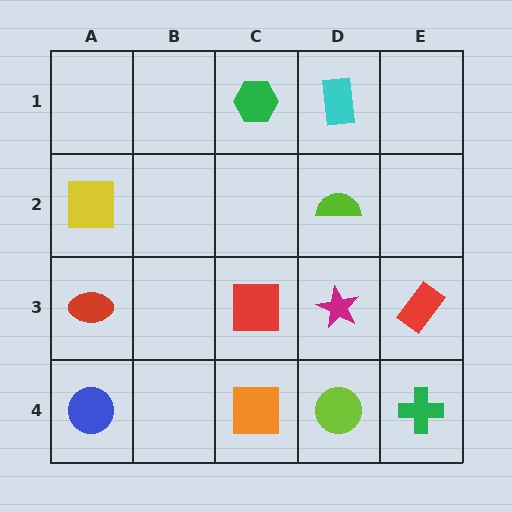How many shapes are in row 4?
4 shapes.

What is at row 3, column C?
A red square.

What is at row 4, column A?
A blue circle.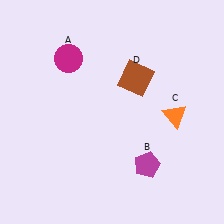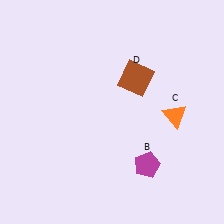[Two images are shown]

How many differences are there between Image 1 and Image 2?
There is 1 difference between the two images.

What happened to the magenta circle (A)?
The magenta circle (A) was removed in Image 2. It was in the top-left area of Image 1.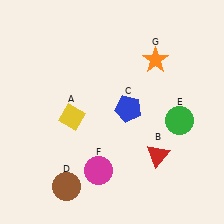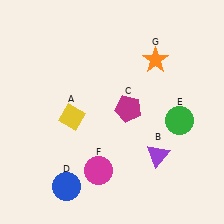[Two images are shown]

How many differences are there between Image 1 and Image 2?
There are 3 differences between the two images.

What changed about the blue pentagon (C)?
In Image 1, C is blue. In Image 2, it changed to magenta.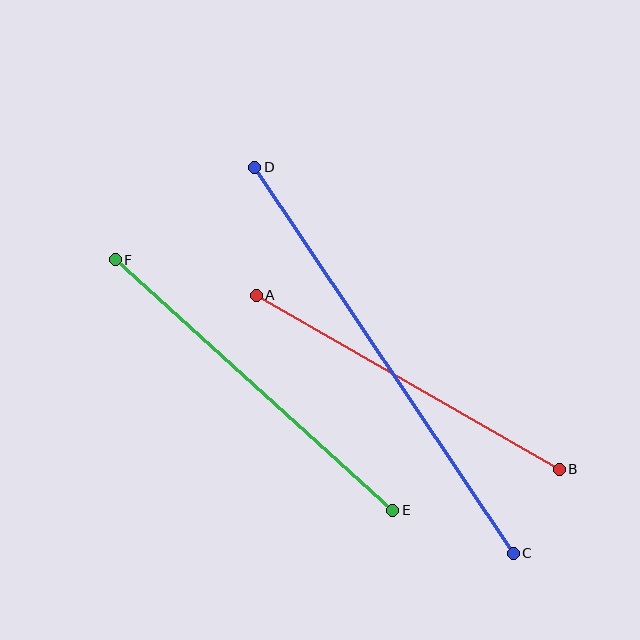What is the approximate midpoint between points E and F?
The midpoint is at approximately (254, 385) pixels.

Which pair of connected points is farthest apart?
Points C and D are farthest apart.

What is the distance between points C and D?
The distance is approximately 464 pixels.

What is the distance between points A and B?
The distance is approximately 350 pixels.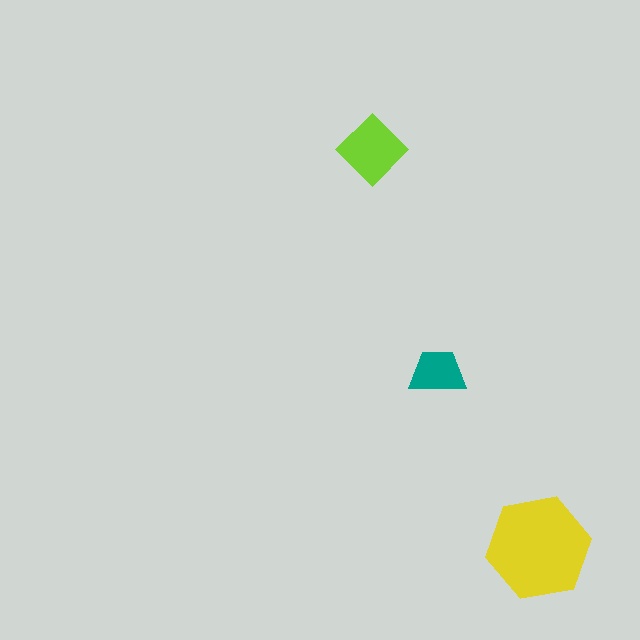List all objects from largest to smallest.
The yellow hexagon, the lime diamond, the teal trapezoid.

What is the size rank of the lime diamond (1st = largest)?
2nd.